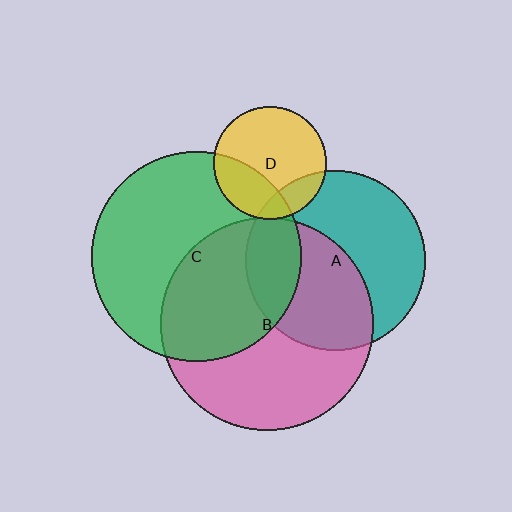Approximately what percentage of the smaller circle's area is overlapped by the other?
Approximately 30%.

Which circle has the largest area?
Circle B (pink).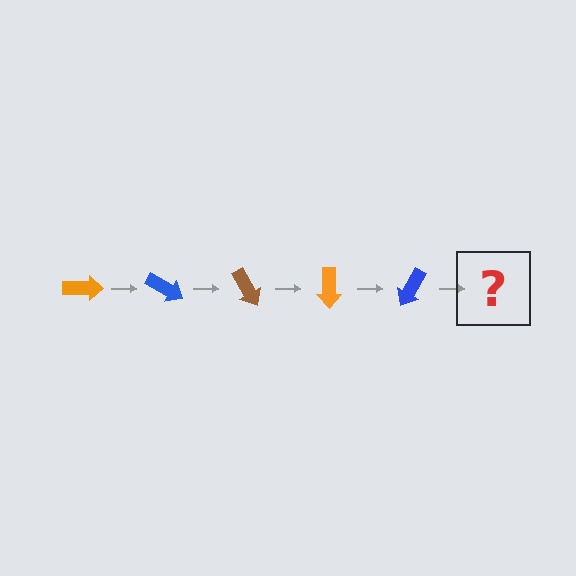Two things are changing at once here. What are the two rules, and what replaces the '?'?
The two rules are that it rotates 30 degrees each step and the color cycles through orange, blue, and brown. The '?' should be a brown arrow, rotated 150 degrees from the start.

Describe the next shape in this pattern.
It should be a brown arrow, rotated 150 degrees from the start.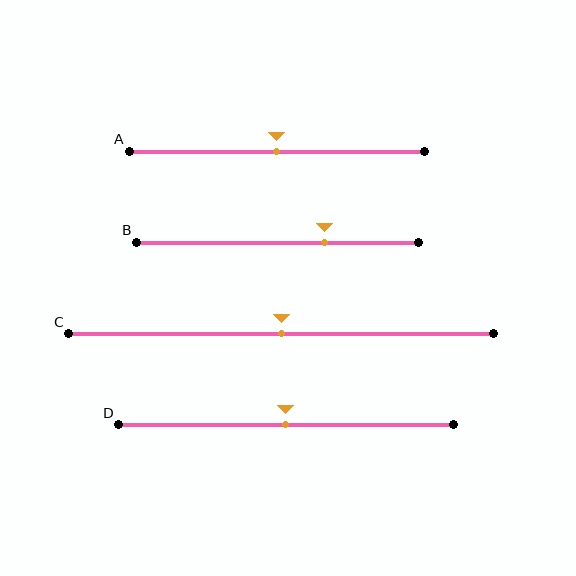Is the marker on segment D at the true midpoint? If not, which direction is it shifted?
Yes, the marker on segment D is at the true midpoint.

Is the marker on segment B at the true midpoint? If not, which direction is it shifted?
No, the marker on segment B is shifted to the right by about 16% of the segment length.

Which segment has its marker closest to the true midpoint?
Segment A has its marker closest to the true midpoint.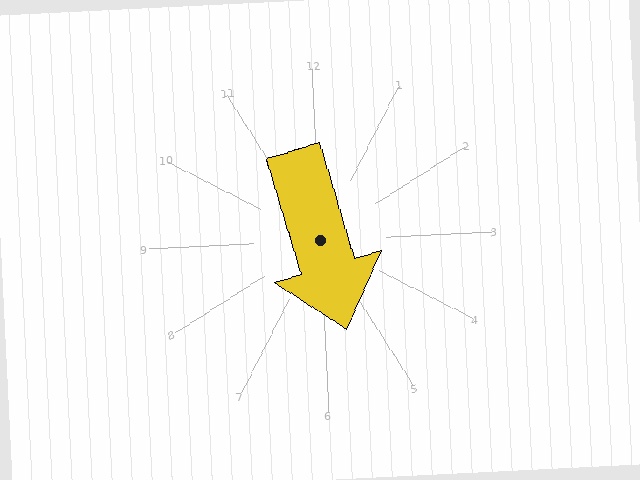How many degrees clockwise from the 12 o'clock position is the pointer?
Approximately 166 degrees.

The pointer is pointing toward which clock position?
Roughly 6 o'clock.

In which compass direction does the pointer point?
South.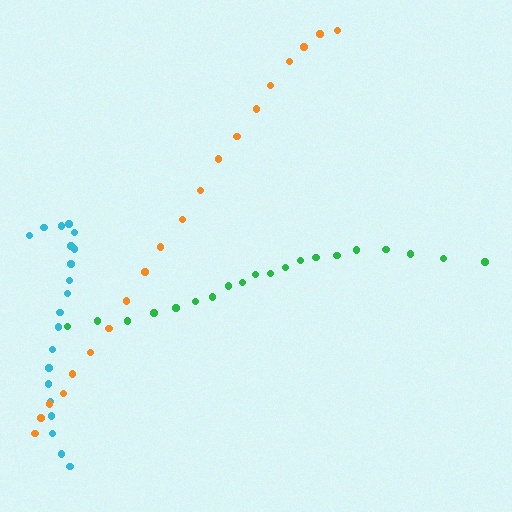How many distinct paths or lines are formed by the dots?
There are 3 distinct paths.